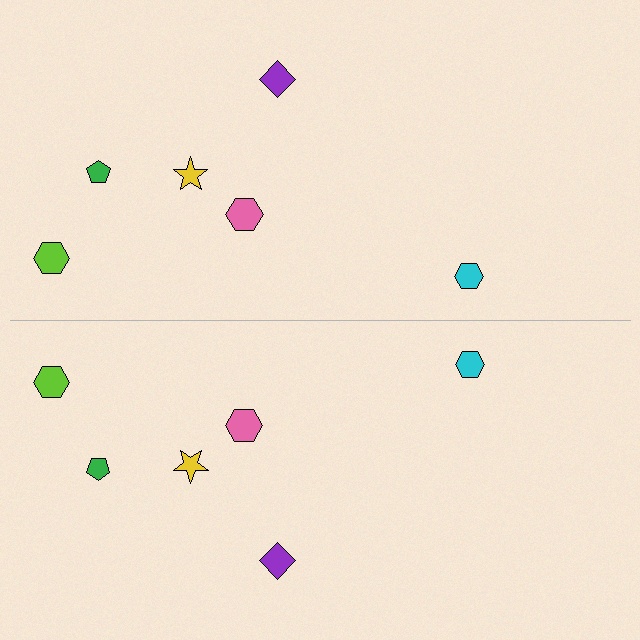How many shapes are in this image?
There are 12 shapes in this image.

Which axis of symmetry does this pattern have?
The pattern has a horizontal axis of symmetry running through the center of the image.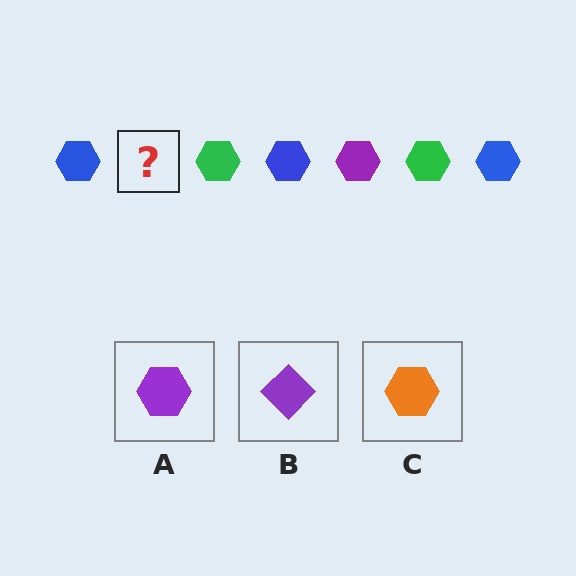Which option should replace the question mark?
Option A.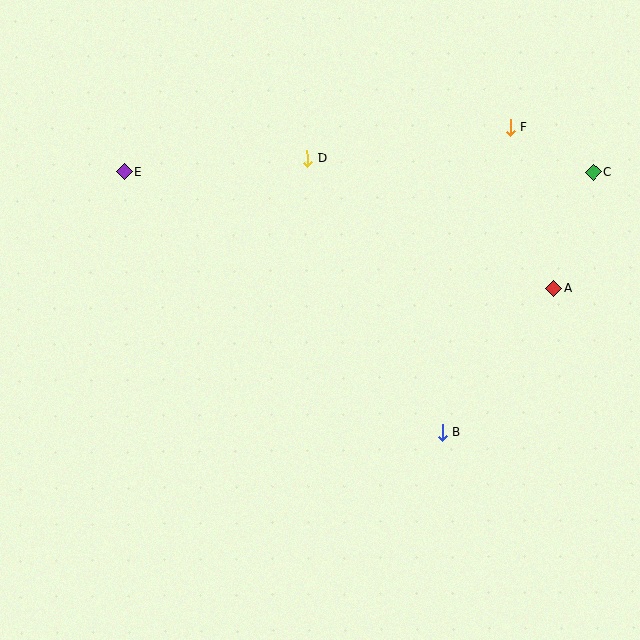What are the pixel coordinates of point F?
Point F is at (511, 128).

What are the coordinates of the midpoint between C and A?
The midpoint between C and A is at (573, 230).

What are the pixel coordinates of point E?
Point E is at (124, 171).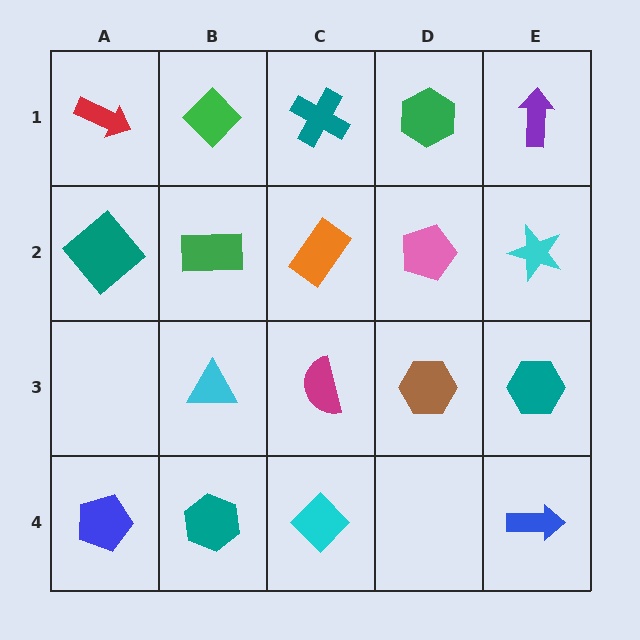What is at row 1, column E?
A purple arrow.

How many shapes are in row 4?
4 shapes.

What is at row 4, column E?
A blue arrow.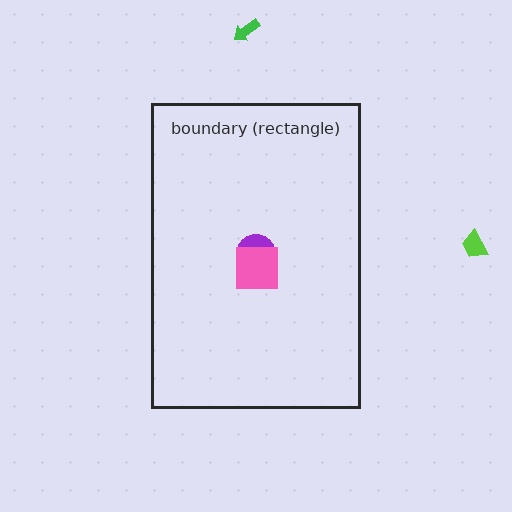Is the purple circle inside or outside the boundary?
Inside.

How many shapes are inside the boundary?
2 inside, 2 outside.